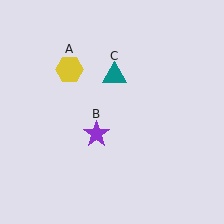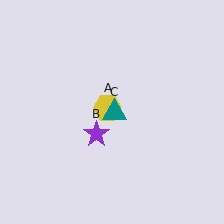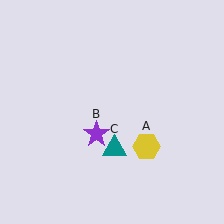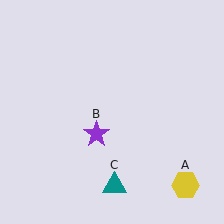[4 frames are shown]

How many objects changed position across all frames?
2 objects changed position: yellow hexagon (object A), teal triangle (object C).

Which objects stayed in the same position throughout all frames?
Purple star (object B) remained stationary.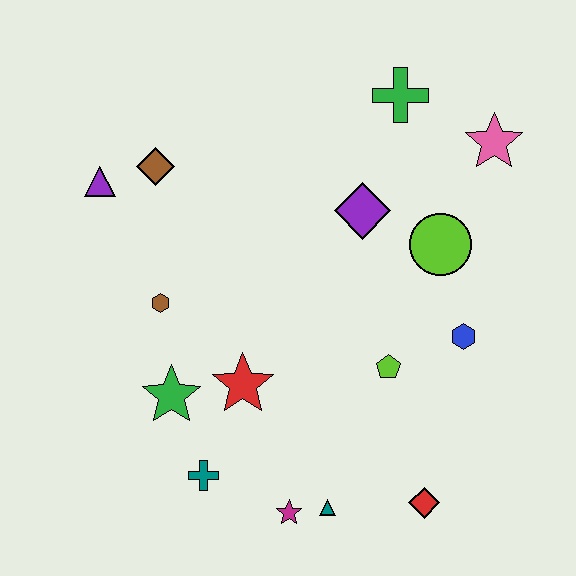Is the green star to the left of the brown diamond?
No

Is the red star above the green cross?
No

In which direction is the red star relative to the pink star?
The red star is to the left of the pink star.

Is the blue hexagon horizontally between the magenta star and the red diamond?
No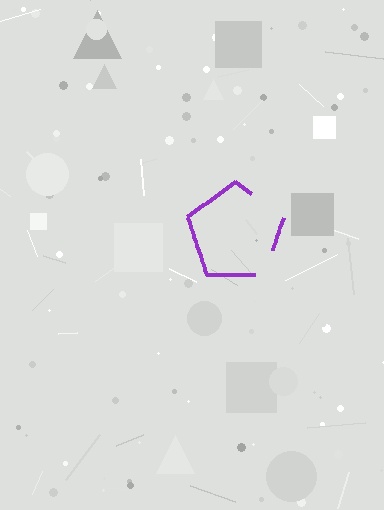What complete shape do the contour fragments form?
The contour fragments form a pentagon.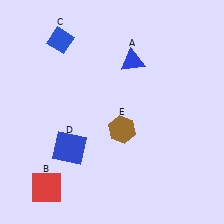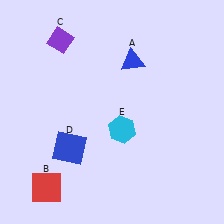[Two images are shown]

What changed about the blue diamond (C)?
In Image 1, C is blue. In Image 2, it changed to purple.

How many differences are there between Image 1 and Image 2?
There are 2 differences between the two images.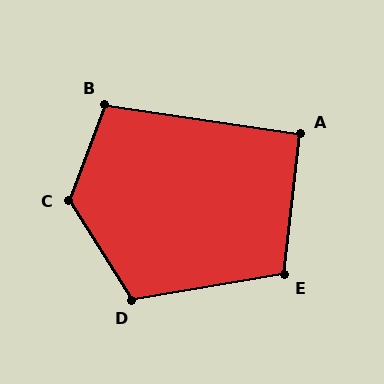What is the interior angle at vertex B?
Approximately 102 degrees (obtuse).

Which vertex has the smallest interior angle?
A, at approximately 92 degrees.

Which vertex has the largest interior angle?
C, at approximately 127 degrees.